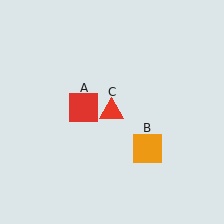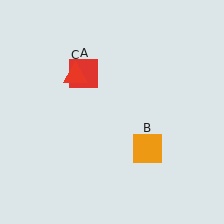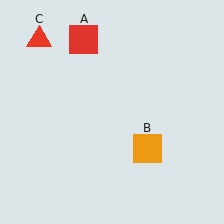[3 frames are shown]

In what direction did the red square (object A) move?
The red square (object A) moved up.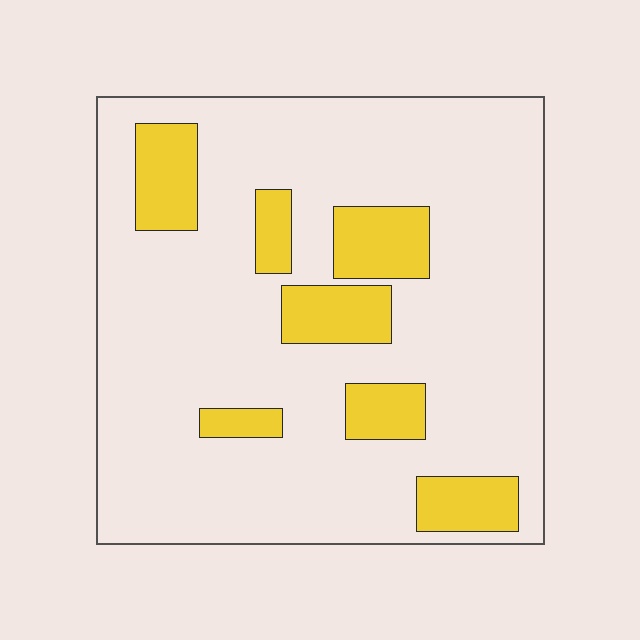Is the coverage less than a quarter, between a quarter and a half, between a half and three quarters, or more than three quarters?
Less than a quarter.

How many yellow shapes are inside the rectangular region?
7.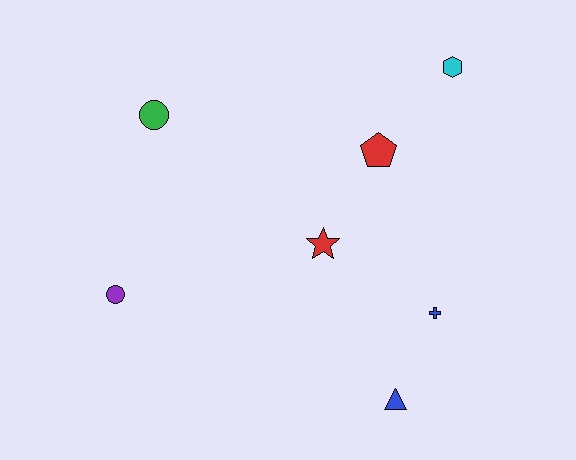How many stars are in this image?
There is 1 star.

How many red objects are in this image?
There are 2 red objects.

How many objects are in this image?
There are 7 objects.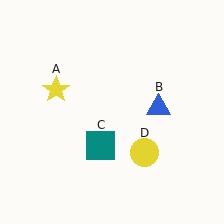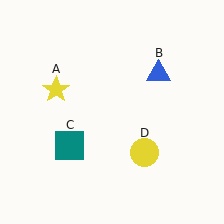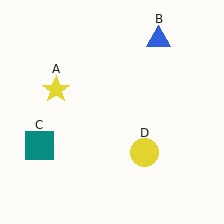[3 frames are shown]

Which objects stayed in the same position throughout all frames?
Yellow star (object A) and yellow circle (object D) remained stationary.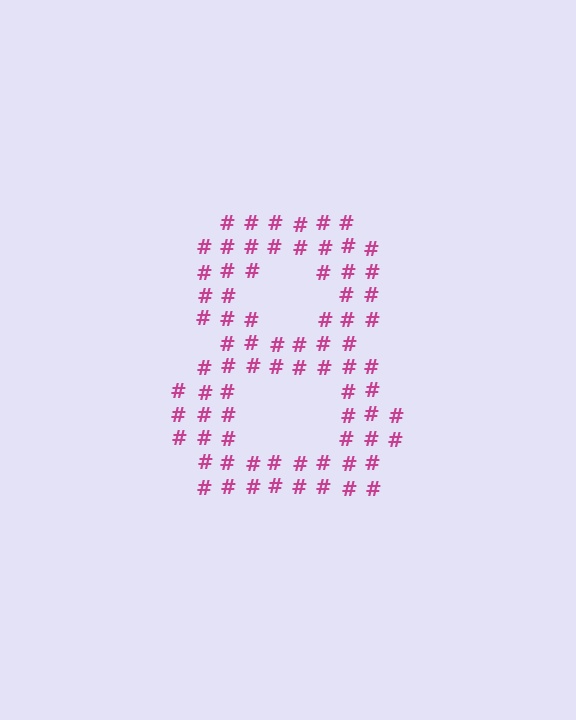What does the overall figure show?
The overall figure shows the digit 8.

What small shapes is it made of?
It is made of small hash symbols.